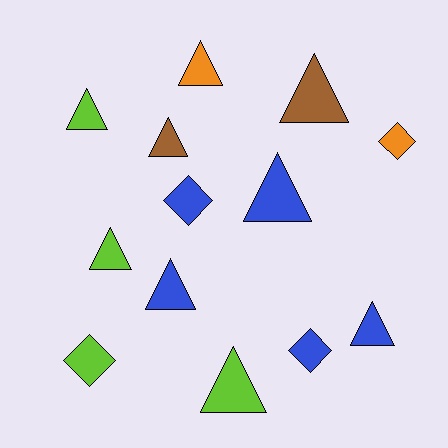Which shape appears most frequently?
Triangle, with 9 objects.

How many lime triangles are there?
There are 3 lime triangles.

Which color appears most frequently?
Blue, with 5 objects.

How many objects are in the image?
There are 13 objects.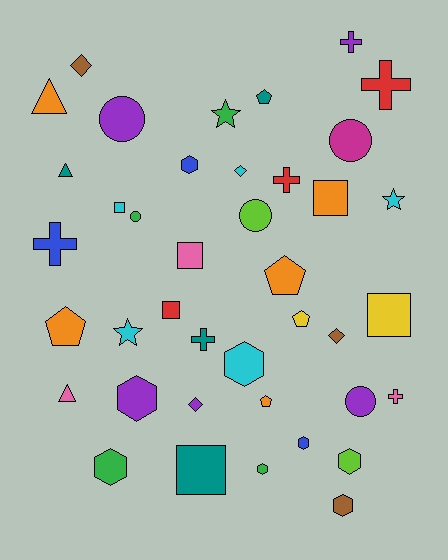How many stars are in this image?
There are 3 stars.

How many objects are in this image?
There are 40 objects.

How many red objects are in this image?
There are 3 red objects.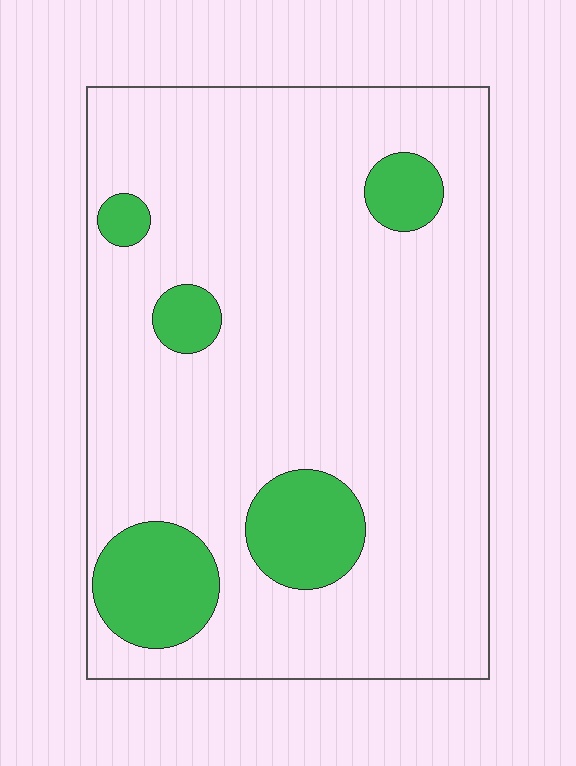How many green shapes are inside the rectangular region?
5.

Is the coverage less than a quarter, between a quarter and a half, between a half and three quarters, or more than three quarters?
Less than a quarter.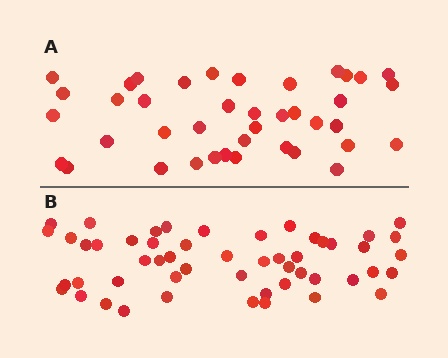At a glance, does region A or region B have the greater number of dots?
Region B (the bottom region) has more dots.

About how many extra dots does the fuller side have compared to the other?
Region B has roughly 12 or so more dots than region A.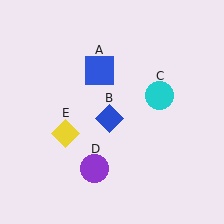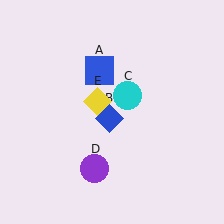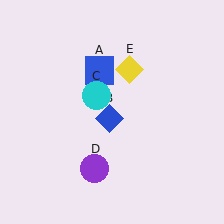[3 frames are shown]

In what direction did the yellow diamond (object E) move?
The yellow diamond (object E) moved up and to the right.